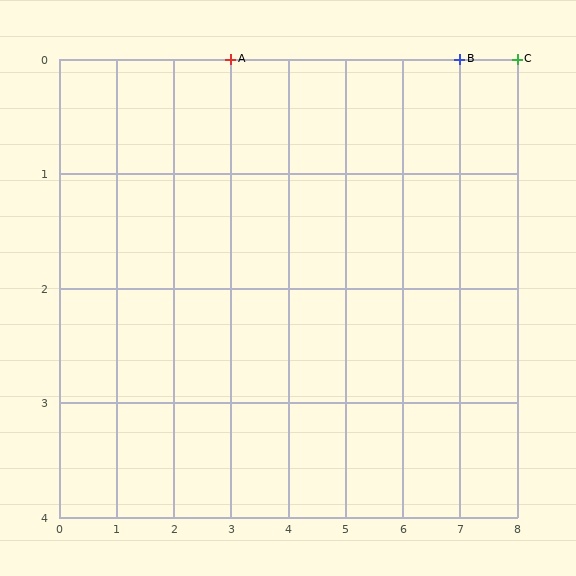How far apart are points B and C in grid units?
Points B and C are 1 column apart.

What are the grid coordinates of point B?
Point B is at grid coordinates (7, 0).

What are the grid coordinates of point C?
Point C is at grid coordinates (8, 0).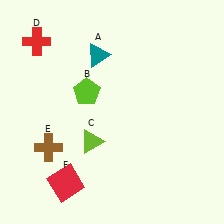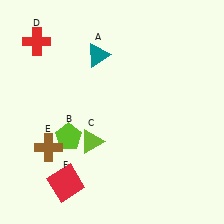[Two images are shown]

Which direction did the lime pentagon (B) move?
The lime pentagon (B) moved down.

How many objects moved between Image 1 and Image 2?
1 object moved between the two images.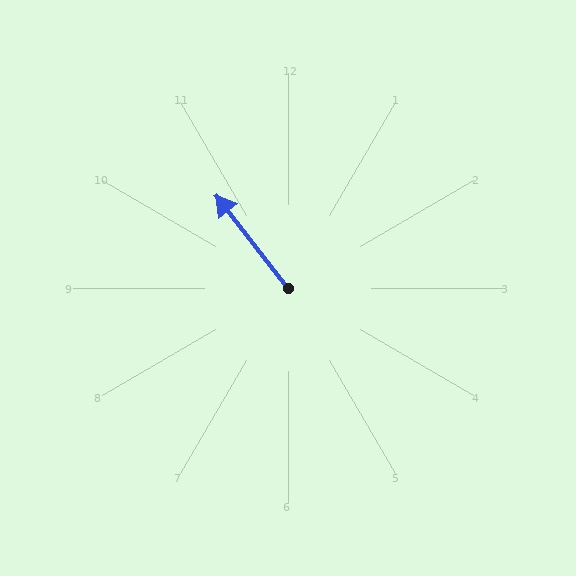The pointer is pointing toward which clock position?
Roughly 11 o'clock.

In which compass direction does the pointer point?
Northwest.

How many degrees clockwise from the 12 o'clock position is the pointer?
Approximately 322 degrees.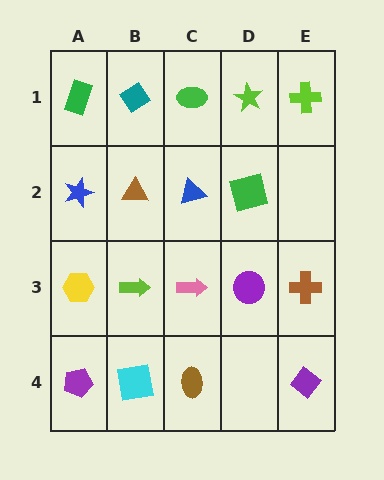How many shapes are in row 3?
5 shapes.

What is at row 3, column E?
A brown cross.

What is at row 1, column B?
A teal diamond.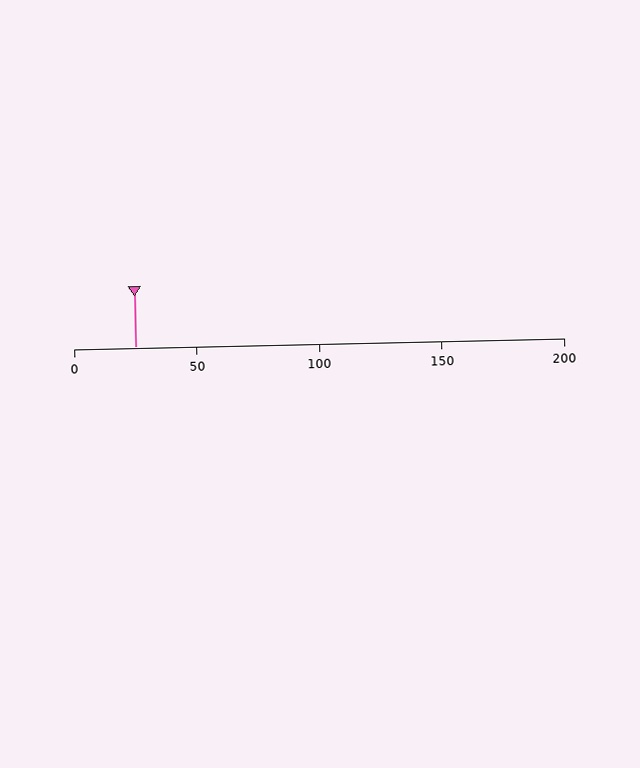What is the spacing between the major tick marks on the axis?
The major ticks are spaced 50 apart.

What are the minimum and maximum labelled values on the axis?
The axis runs from 0 to 200.